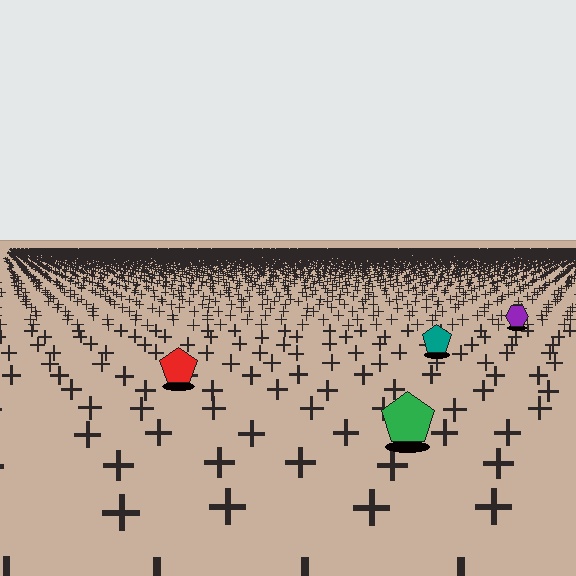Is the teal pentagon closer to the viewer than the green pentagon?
No. The green pentagon is closer — you can tell from the texture gradient: the ground texture is coarser near it.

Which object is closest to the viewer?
The green pentagon is closest. The texture marks near it are larger and more spread out.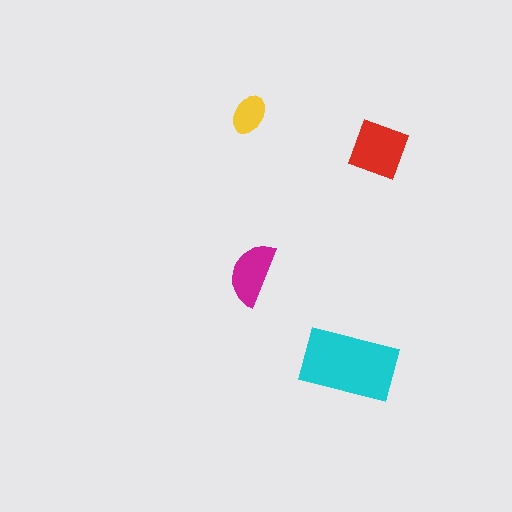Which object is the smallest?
The yellow ellipse.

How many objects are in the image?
There are 4 objects in the image.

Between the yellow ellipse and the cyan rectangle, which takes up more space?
The cyan rectangle.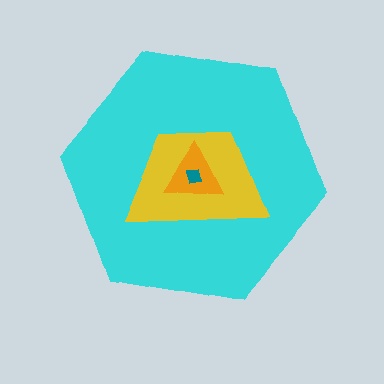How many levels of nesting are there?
4.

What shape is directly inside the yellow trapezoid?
The orange triangle.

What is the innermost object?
The teal square.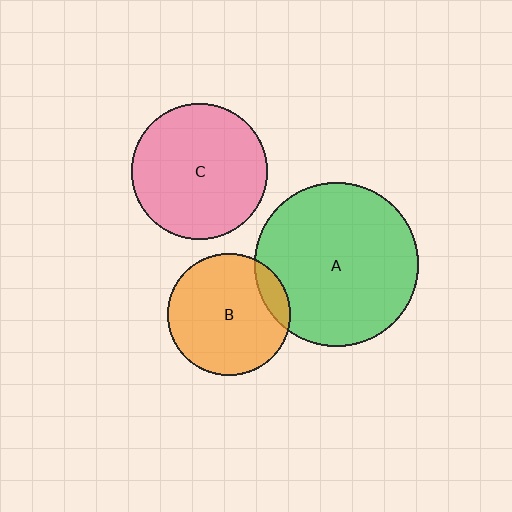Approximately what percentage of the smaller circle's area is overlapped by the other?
Approximately 10%.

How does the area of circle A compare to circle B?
Approximately 1.8 times.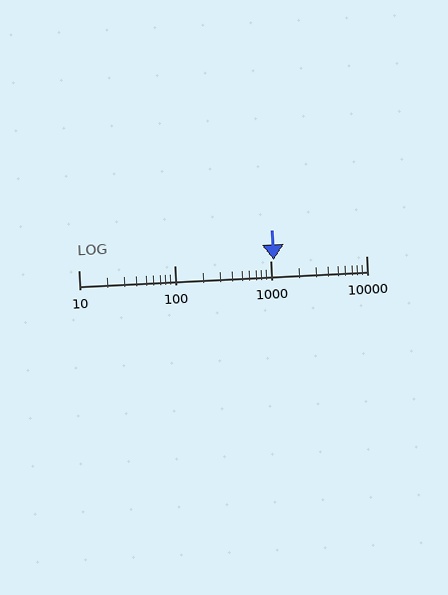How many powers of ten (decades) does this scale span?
The scale spans 3 decades, from 10 to 10000.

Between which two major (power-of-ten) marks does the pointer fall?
The pointer is between 1000 and 10000.